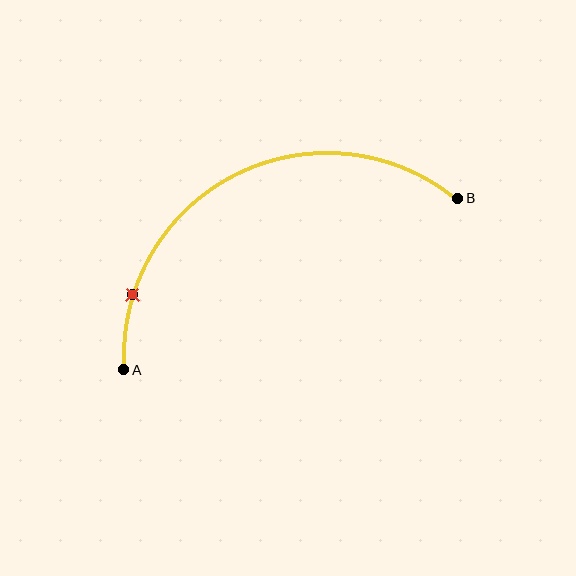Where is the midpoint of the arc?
The arc midpoint is the point on the curve farthest from the straight line joining A and B. It sits above that line.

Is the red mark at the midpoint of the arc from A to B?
No. The red mark lies on the arc but is closer to endpoint A. The arc midpoint would be at the point on the curve equidistant along the arc from both A and B.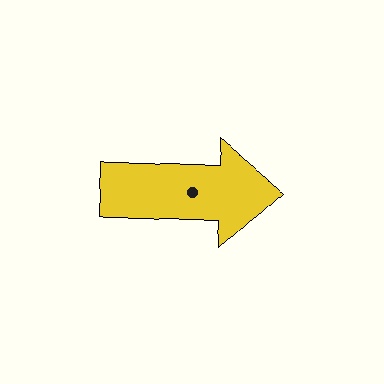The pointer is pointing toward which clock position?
Roughly 3 o'clock.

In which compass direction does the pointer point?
East.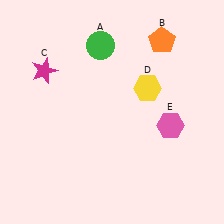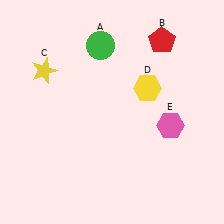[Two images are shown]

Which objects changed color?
B changed from orange to red. C changed from magenta to yellow.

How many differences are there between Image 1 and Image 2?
There are 2 differences between the two images.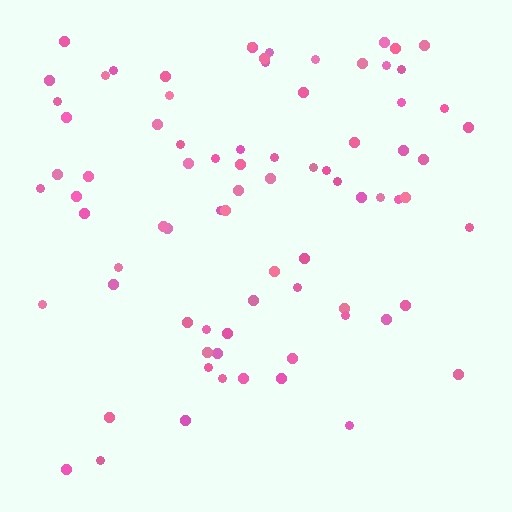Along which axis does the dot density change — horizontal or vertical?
Vertical.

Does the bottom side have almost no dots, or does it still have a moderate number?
Still a moderate number, just noticeably fewer than the top.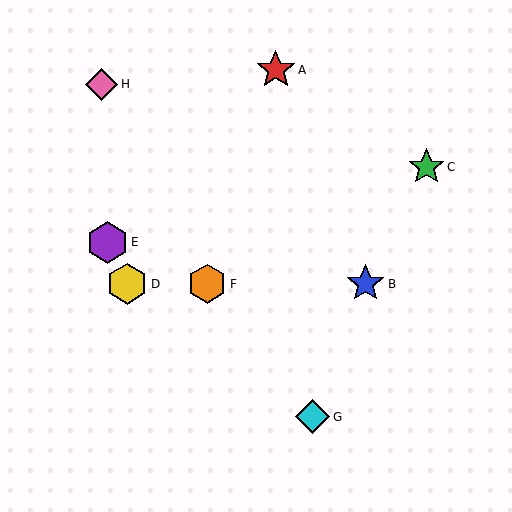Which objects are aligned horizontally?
Objects B, D, F are aligned horizontally.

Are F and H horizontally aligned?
No, F is at y≈284 and H is at y≈84.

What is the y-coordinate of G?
Object G is at y≈417.